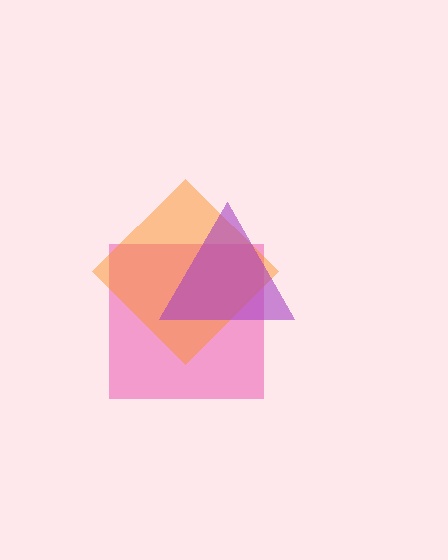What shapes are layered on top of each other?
The layered shapes are: a pink square, an orange diamond, a purple triangle.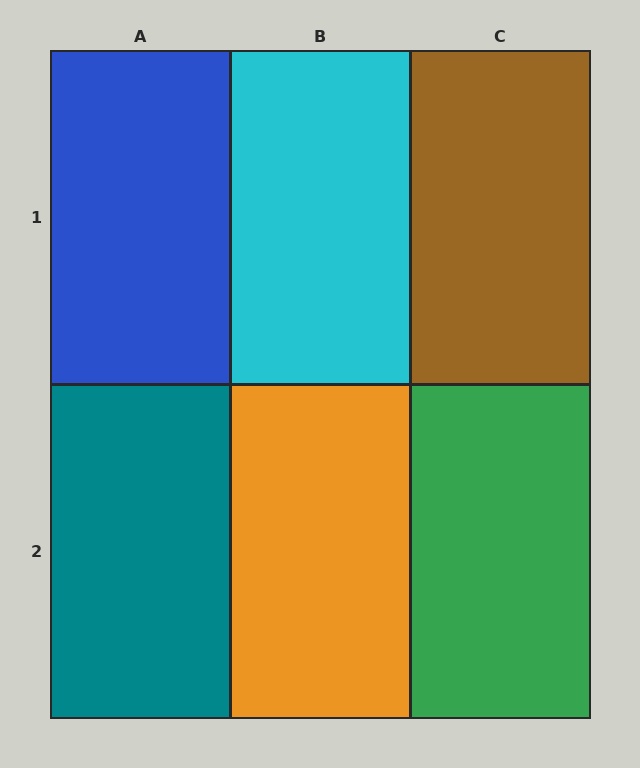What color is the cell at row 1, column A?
Blue.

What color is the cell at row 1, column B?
Cyan.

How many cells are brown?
1 cell is brown.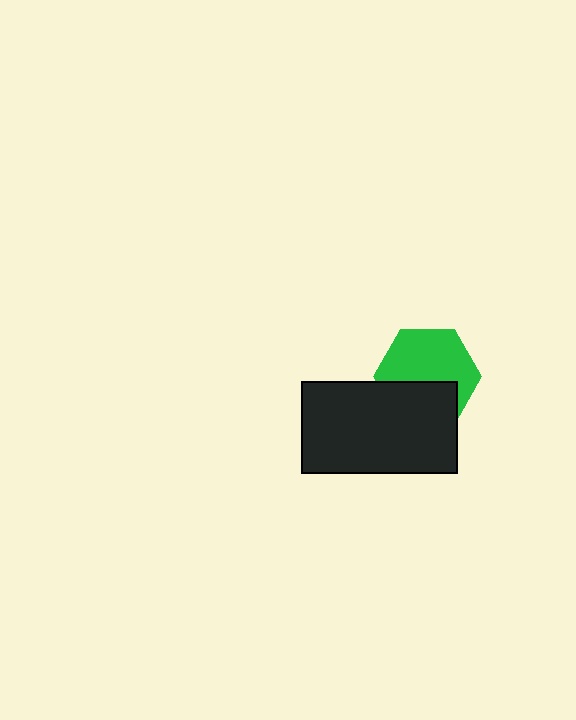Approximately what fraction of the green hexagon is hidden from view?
Roughly 39% of the green hexagon is hidden behind the black rectangle.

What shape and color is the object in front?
The object in front is a black rectangle.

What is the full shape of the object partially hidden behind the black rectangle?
The partially hidden object is a green hexagon.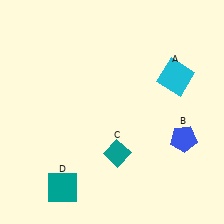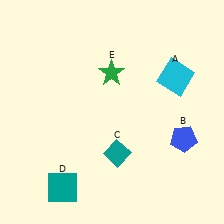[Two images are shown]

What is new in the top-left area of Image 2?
A green star (E) was added in the top-left area of Image 2.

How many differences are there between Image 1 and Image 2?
There is 1 difference between the two images.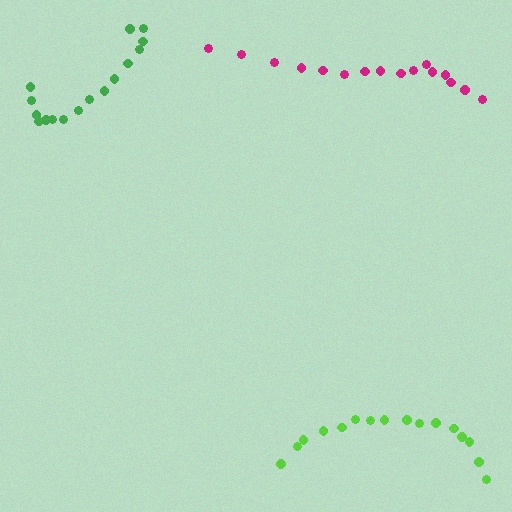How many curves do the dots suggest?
There are 3 distinct paths.